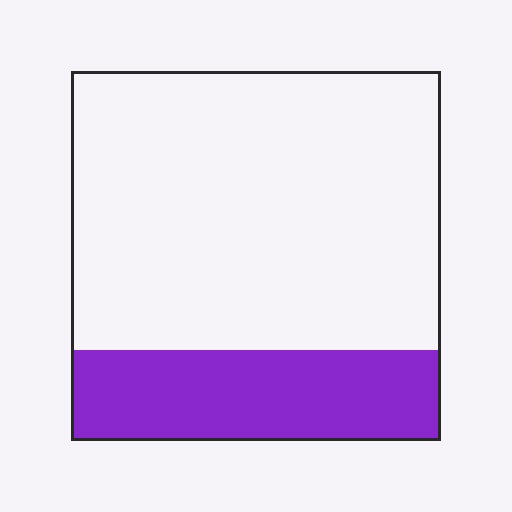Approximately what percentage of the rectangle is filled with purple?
Approximately 25%.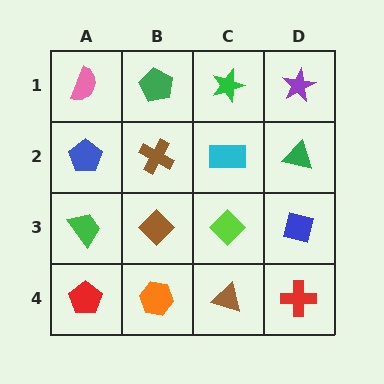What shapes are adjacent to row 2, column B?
A green pentagon (row 1, column B), a brown diamond (row 3, column B), a blue pentagon (row 2, column A), a cyan rectangle (row 2, column C).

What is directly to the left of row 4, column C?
An orange hexagon.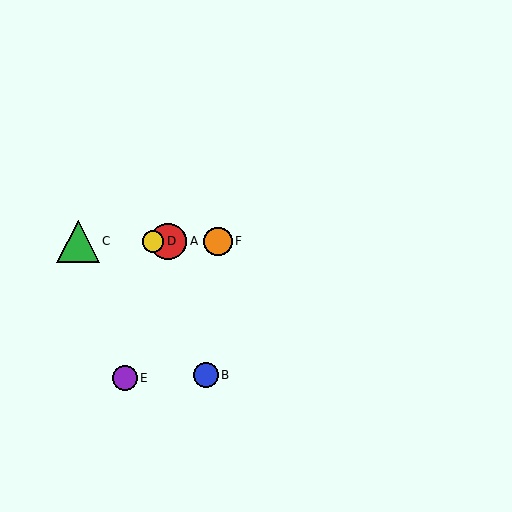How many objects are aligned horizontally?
4 objects (A, C, D, F) are aligned horizontally.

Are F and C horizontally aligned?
Yes, both are at y≈241.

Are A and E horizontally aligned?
No, A is at y≈241 and E is at y≈378.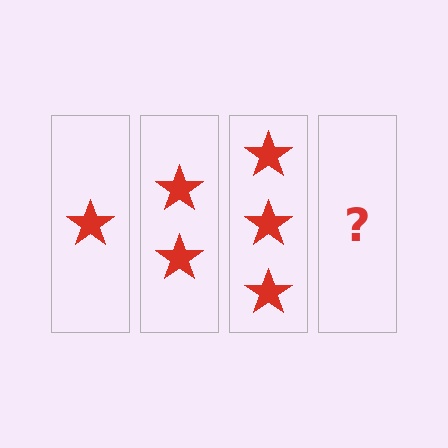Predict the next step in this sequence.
The next step is 4 stars.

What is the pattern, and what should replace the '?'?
The pattern is that each step adds one more star. The '?' should be 4 stars.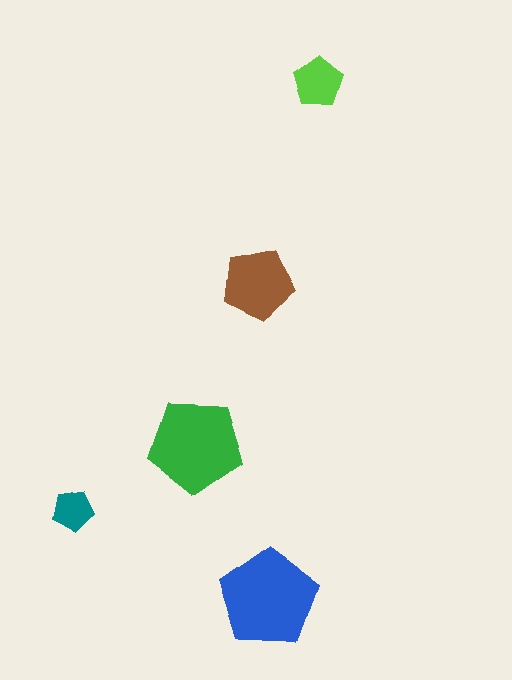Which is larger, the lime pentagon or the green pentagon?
The green one.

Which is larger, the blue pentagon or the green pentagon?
The blue one.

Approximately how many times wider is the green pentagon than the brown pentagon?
About 1.5 times wider.